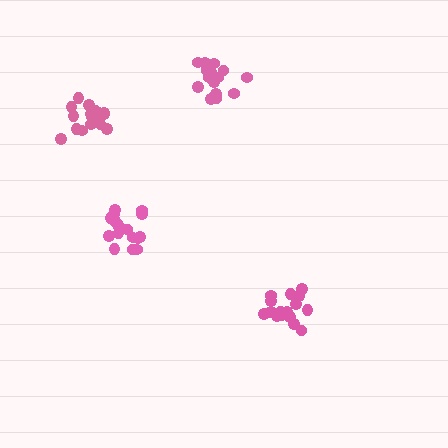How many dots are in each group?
Group 1: 17 dots, Group 2: 19 dots, Group 3: 15 dots, Group 4: 18 dots (69 total).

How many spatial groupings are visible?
There are 4 spatial groupings.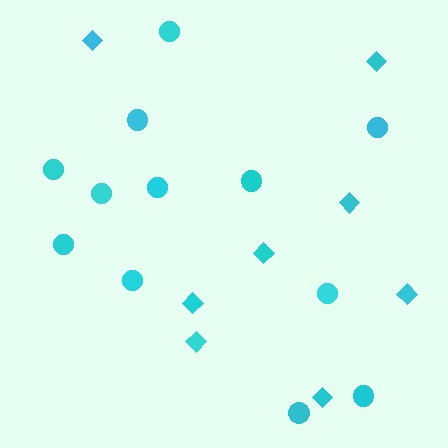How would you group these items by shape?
There are 2 groups: one group of circles (12) and one group of diamonds (8).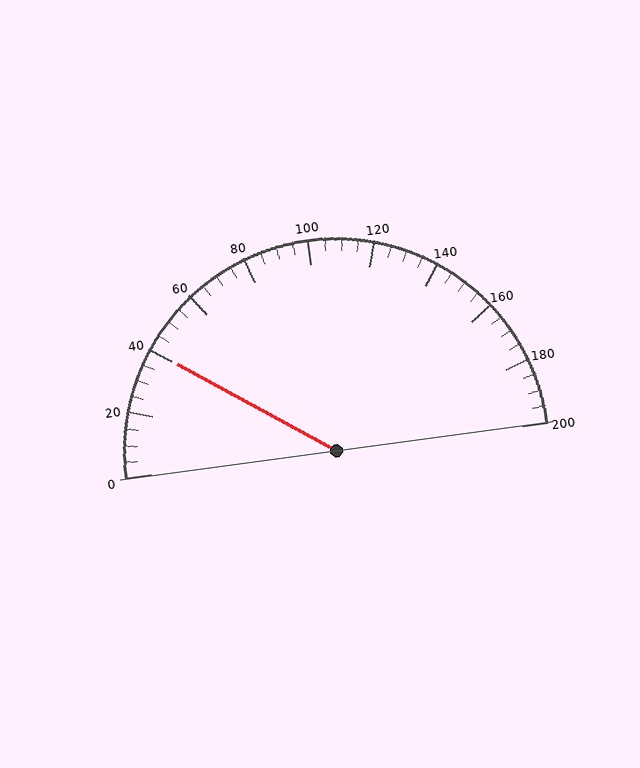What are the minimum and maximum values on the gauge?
The gauge ranges from 0 to 200.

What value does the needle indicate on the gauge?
The needle indicates approximately 40.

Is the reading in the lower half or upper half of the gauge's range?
The reading is in the lower half of the range (0 to 200).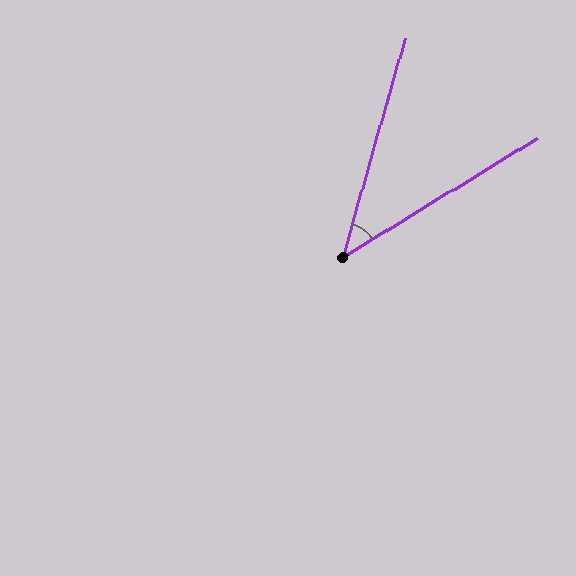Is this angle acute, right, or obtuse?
It is acute.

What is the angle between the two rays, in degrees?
Approximately 43 degrees.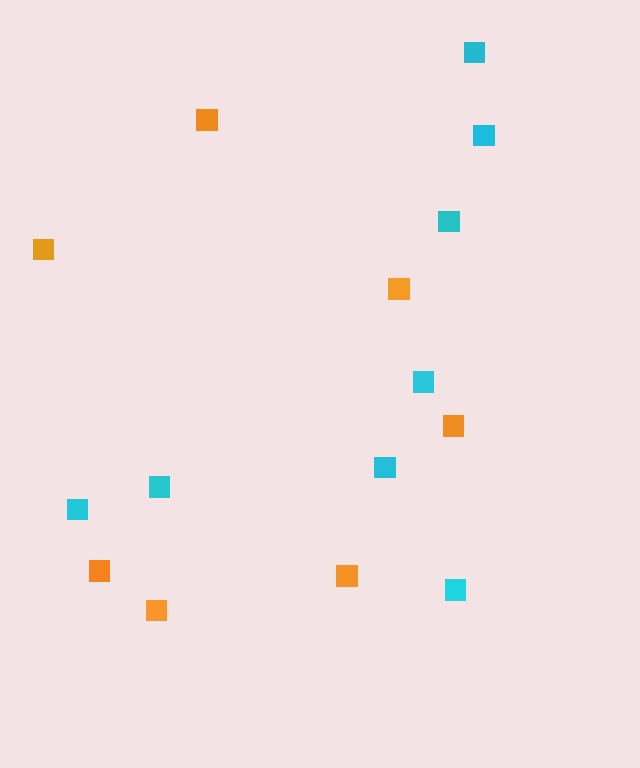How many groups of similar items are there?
There are 2 groups: one group of orange squares (7) and one group of cyan squares (8).